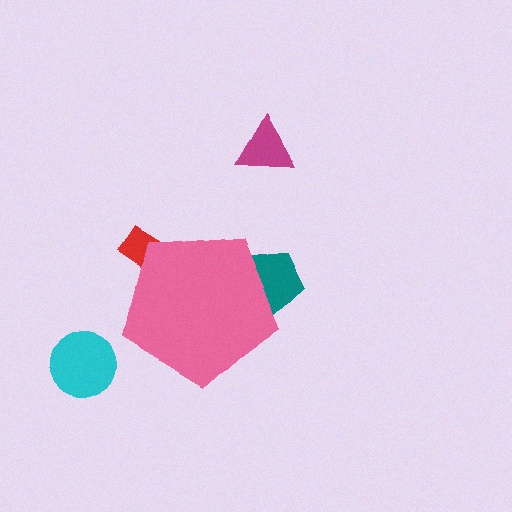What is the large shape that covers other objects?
A pink pentagon.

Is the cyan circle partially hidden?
No, the cyan circle is fully visible.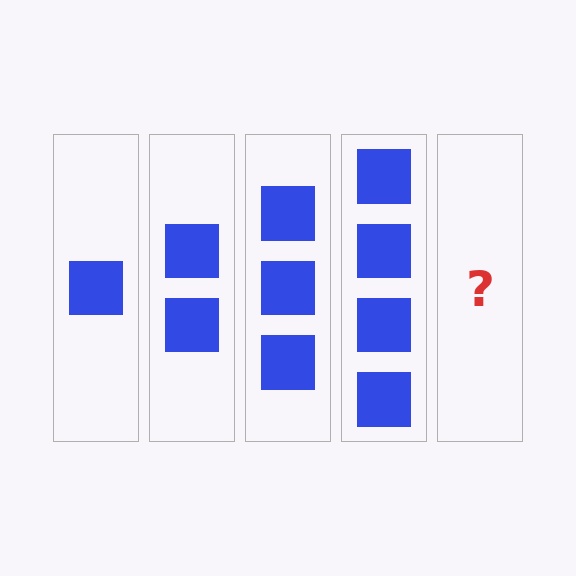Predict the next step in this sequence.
The next step is 5 squares.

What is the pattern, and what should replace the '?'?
The pattern is that each step adds one more square. The '?' should be 5 squares.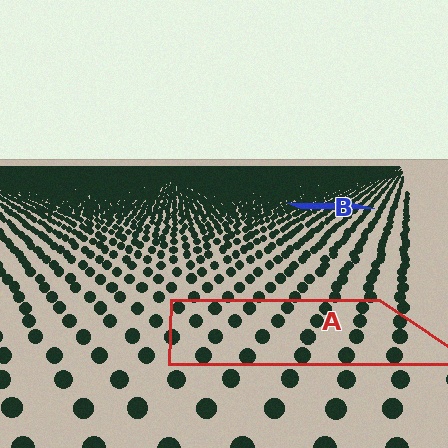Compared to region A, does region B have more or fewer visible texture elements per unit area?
Region B has more texture elements per unit area — they are packed more densely because it is farther away.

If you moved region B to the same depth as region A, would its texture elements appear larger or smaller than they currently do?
They would appear larger. At a closer depth, the same texture elements are projected at a bigger on-screen size.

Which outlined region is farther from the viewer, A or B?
Region B is farther from the viewer — the texture elements inside it appear smaller and more densely packed.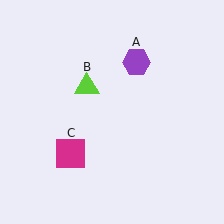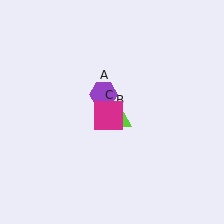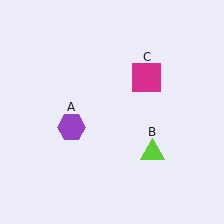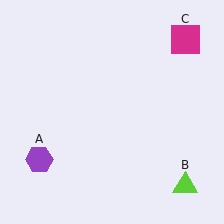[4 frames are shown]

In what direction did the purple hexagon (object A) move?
The purple hexagon (object A) moved down and to the left.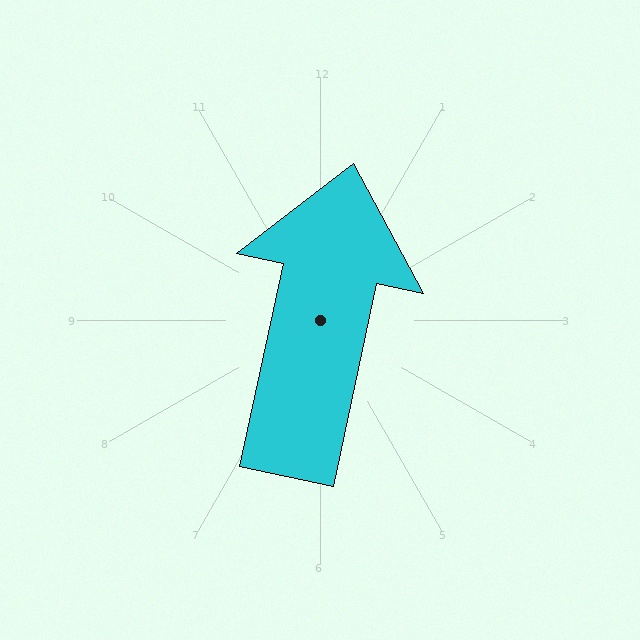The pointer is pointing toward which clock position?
Roughly 12 o'clock.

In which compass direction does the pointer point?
North.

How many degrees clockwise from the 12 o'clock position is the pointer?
Approximately 12 degrees.